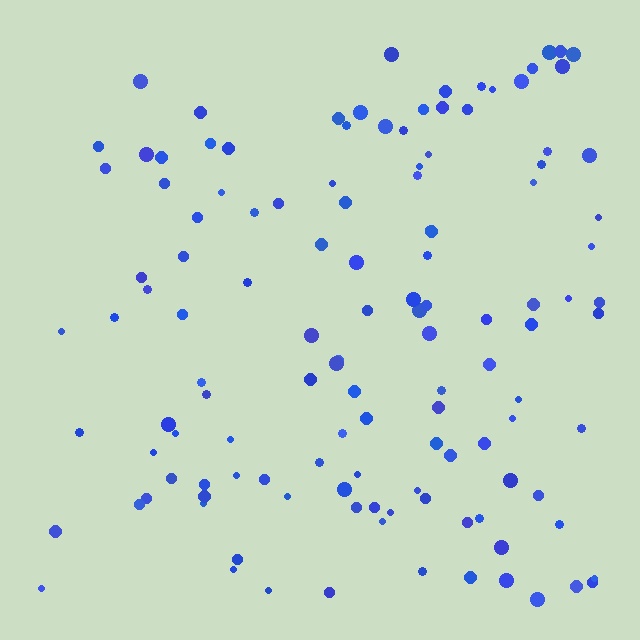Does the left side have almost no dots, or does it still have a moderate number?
Still a moderate number, just noticeably fewer than the right.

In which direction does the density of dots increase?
From left to right, with the right side densest.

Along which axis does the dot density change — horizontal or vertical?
Horizontal.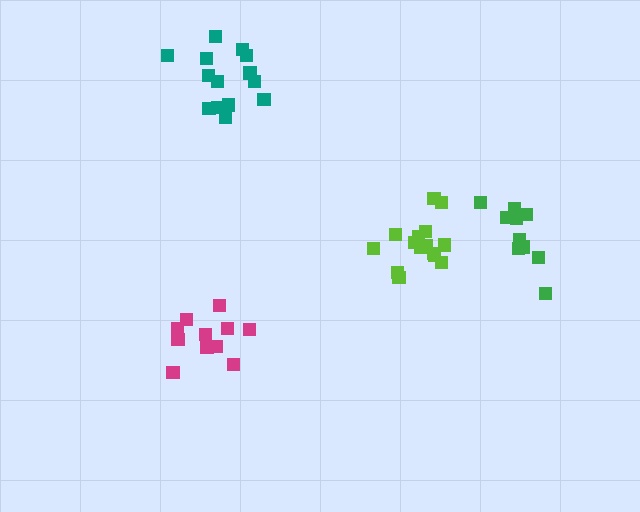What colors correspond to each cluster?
The clusters are colored: green, teal, lime, magenta.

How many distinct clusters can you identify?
There are 4 distinct clusters.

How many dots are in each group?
Group 1: 10 dots, Group 2: 14 dots, Group 3: 15 dots, Group 4: 11 dots (50 total).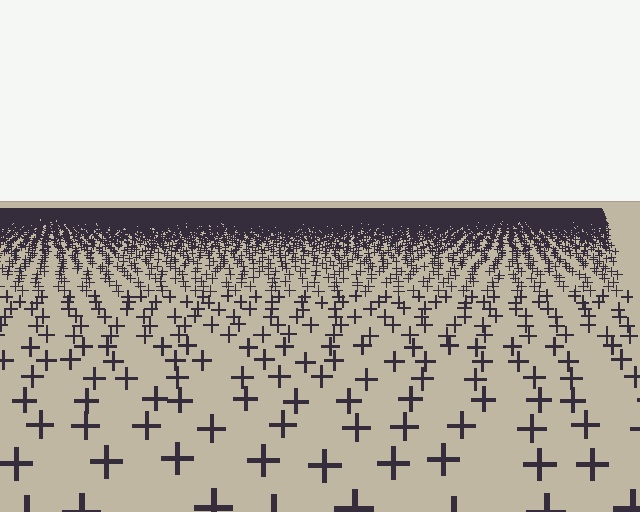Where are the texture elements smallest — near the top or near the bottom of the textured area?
Near the top.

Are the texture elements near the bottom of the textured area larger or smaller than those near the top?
Larger. Near the bottom, elements are closer to the viewer and appear at a bigger on-screen size.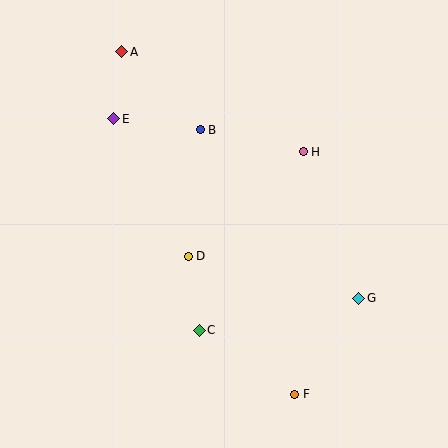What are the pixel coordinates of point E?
Point E is at (114, 119).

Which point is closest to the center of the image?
Point D at (188, 256) is closest to the center.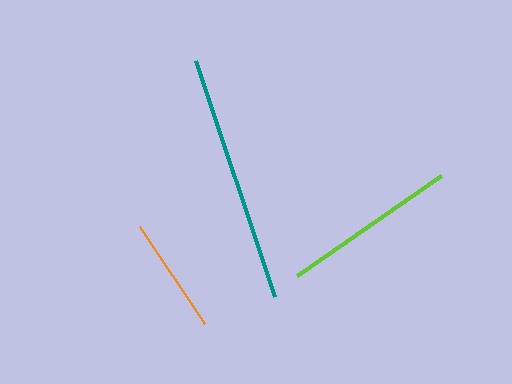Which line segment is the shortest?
The orange line is the shortest at approximately 117 pixels.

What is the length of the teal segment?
The teal segment is approximately 249 pixels long.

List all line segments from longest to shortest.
From longest to shortest: teal, lime, orange.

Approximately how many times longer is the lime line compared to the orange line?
The lime line is approximately 1.5 times the length of the orange line.